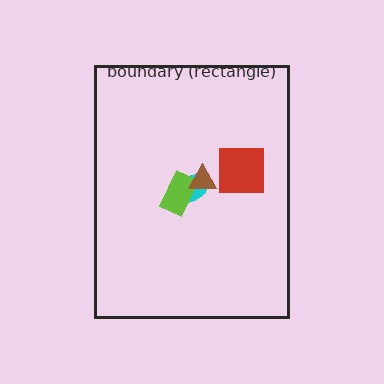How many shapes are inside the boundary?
4 inside, 0 outside.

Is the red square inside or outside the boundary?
Inside.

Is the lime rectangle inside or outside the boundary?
Inside.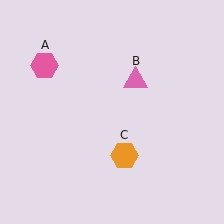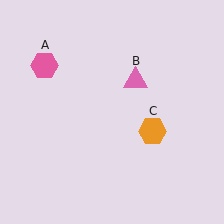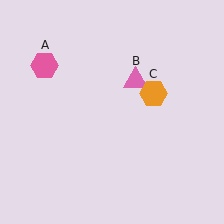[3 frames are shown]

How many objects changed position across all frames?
1 object changed position: orange hexagon (object C).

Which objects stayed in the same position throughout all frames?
Pink hexagon (object A) and pink triangle (object B) remained stationary.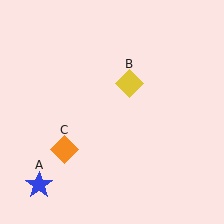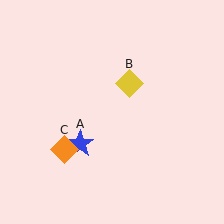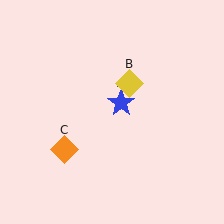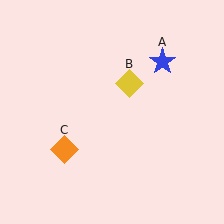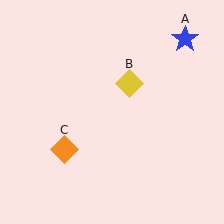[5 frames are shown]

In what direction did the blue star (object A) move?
The blue star (object A) moved up and to the right.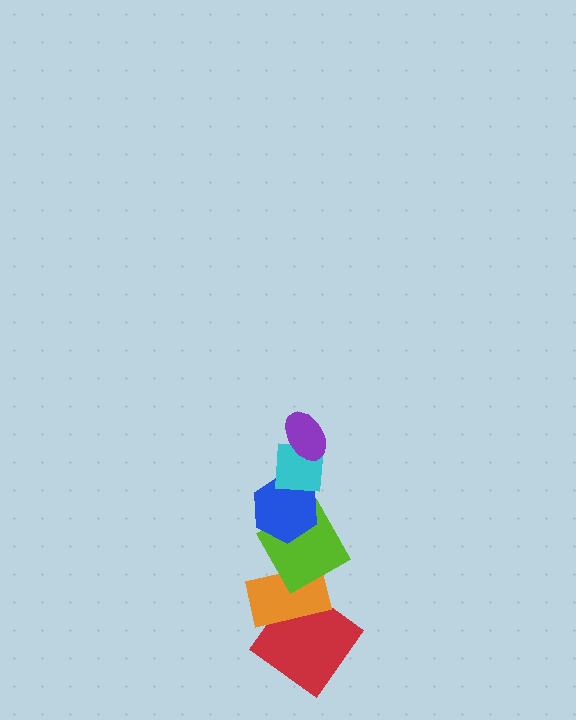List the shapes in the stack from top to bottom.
From top to bottom: the purple ellipse, the cyan square, the blue hexagon, the lime square, the orange rectangle, the red diamond.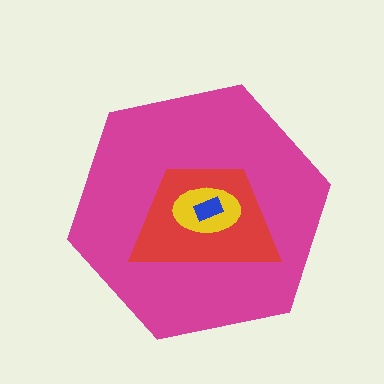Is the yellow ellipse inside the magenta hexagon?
Yes.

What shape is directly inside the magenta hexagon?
The red trapezoid.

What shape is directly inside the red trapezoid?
The yellow ellipse.